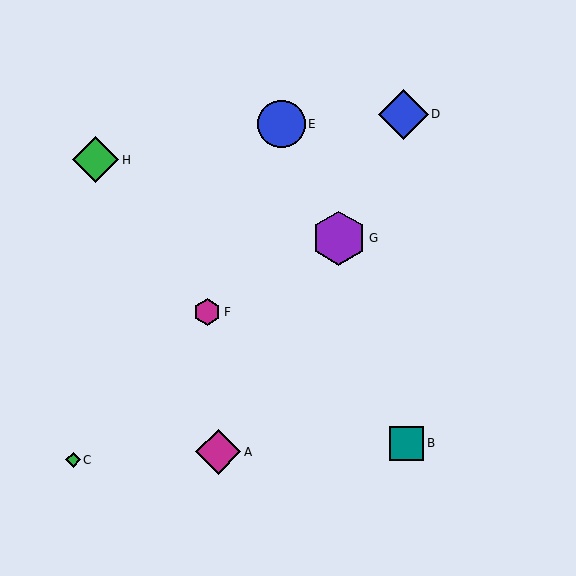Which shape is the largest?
The purple hexagon (labeled G) is the largest.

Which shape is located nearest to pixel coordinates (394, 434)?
The teal square (labeled B) at (407, 443) is nearest to that location.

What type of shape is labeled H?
Shape H is a green diamond.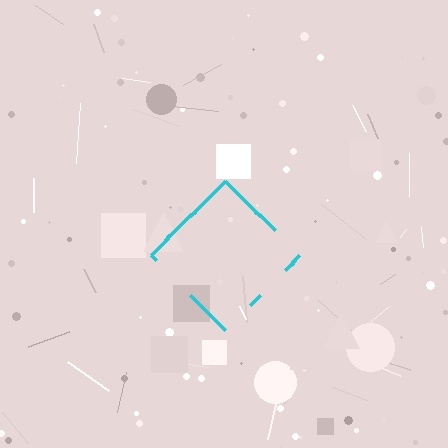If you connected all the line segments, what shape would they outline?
They would outline a diamond.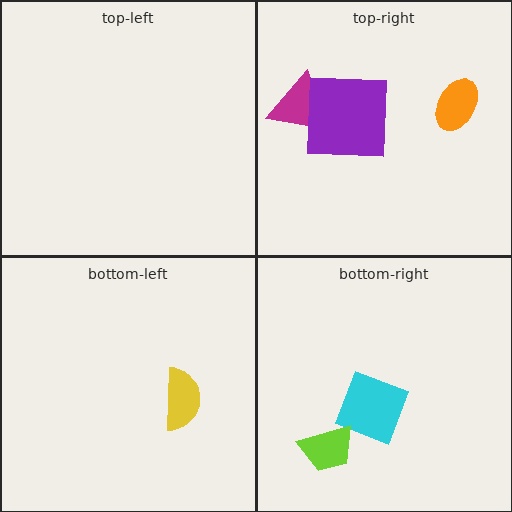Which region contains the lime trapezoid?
The bottom-right region.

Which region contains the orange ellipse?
The top-right region.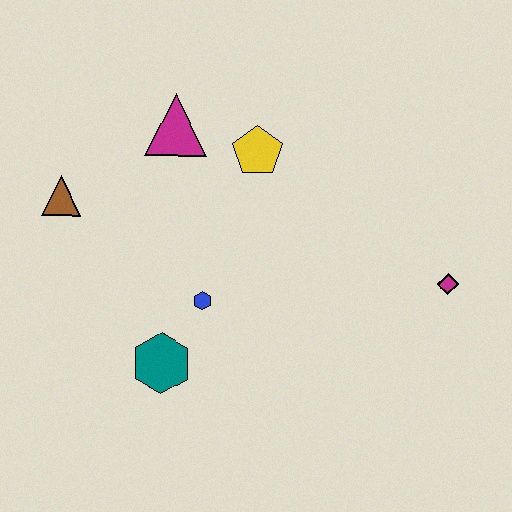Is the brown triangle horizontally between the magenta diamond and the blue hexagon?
No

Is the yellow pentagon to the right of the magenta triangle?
Yes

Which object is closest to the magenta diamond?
The yellow pentagon is closest to the magenta diamond.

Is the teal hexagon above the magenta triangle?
No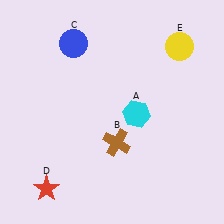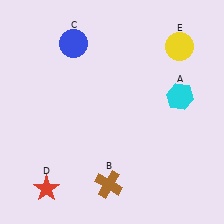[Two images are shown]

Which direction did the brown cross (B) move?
The brown cross (B) moved down.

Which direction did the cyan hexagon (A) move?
The cyan hexagon (A) moved right.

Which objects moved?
The objects that moved are: the cyan hexagon (A), the brown cross (B).